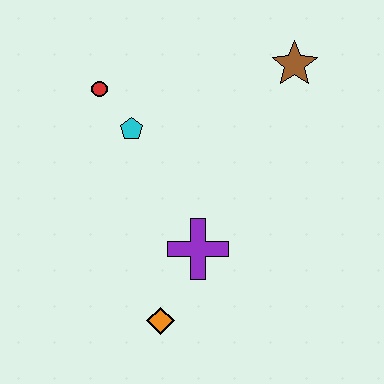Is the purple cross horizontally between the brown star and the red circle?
Yes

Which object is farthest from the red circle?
The orange diamond is farthest from the red circle.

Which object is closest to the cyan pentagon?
The red circle is closest to the cyan pentagon.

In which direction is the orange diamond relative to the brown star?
The orange diamond is below the brown star.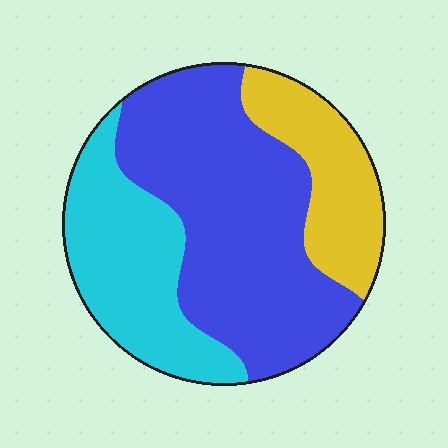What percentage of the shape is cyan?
Cyan takes up about one quarter (1/4) of the shape.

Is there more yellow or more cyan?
Cyan.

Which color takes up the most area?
Blue, at roughly 50%.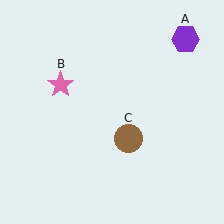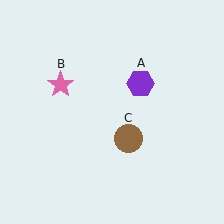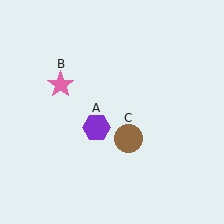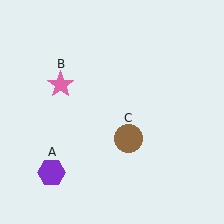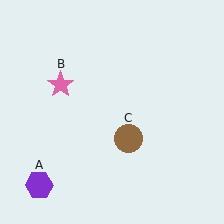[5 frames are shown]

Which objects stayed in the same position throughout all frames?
Pink star (object B) and brown circle (object C) remained stationary.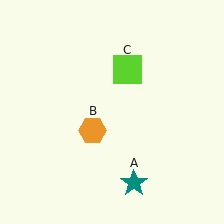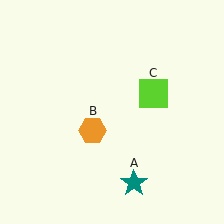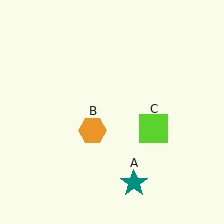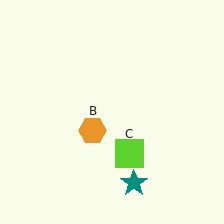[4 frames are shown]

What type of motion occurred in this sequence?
The lime square (object C) rotated clockwise around the center of the scene.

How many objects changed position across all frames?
1 object changed position: lime square (object C).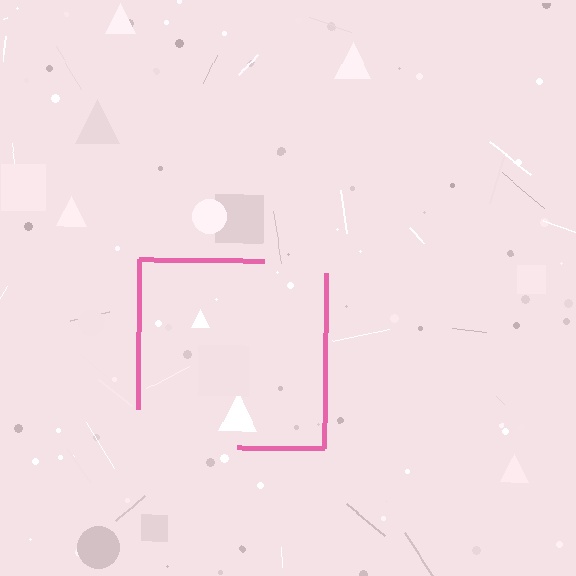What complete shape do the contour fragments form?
The contour fragments form a square.